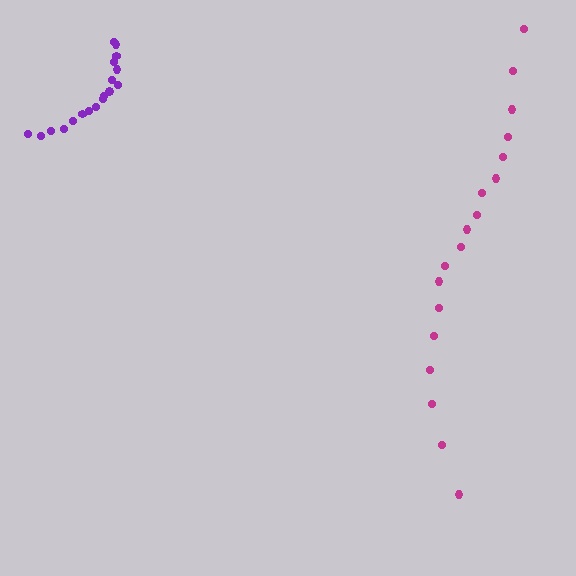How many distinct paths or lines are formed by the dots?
There are 2 distinct paths.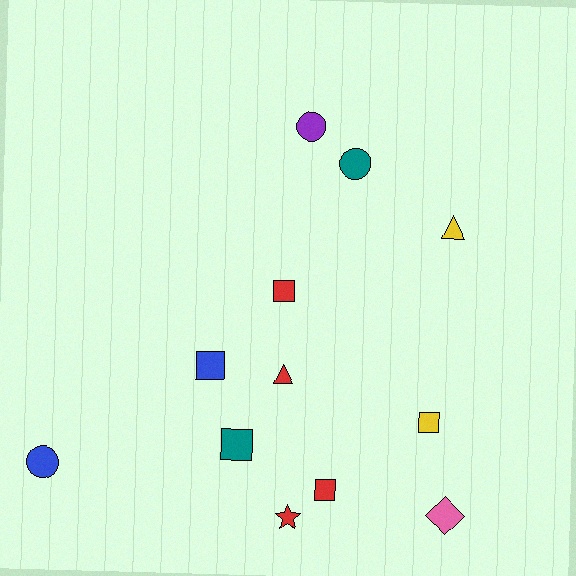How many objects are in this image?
There are 12 objects.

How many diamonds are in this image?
There is 1 diamond.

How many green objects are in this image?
There are no green objects.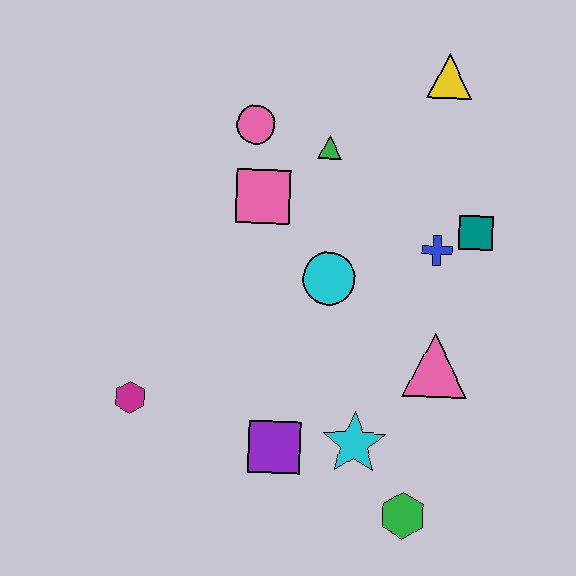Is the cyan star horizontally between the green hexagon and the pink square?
Yes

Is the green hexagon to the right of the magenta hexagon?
Yes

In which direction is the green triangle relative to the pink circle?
The green triangle is to the right of the pink circle.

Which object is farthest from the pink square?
The green hexagon is farthest from the pink square.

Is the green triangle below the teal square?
No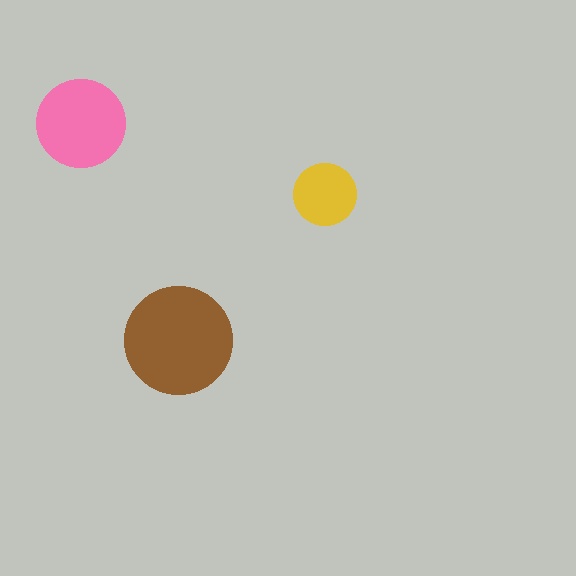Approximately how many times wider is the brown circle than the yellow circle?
About 1.5 times wider.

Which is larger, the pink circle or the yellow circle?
The pink one.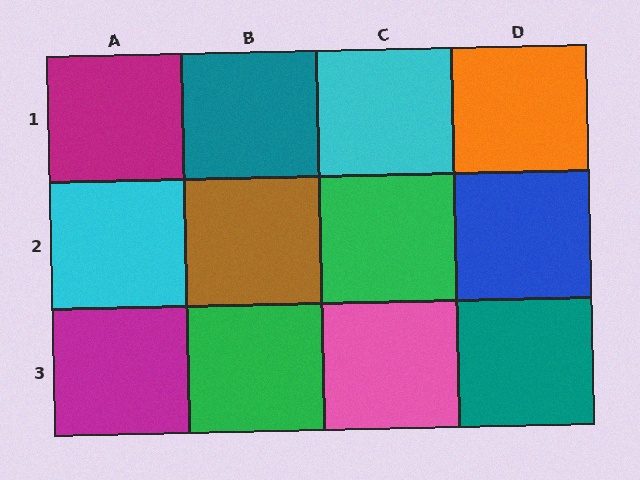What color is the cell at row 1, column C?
Cyan.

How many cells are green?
2 cells are green.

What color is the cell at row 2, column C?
Green.